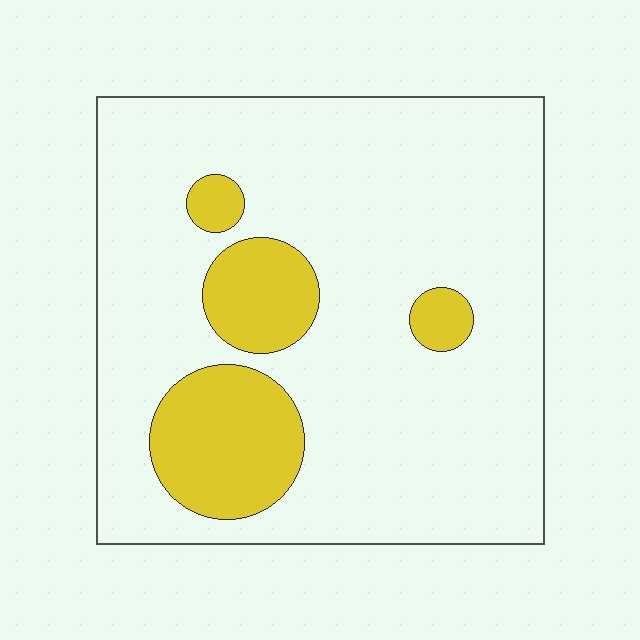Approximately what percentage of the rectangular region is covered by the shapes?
Approximately 20%.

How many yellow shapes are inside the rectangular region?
4.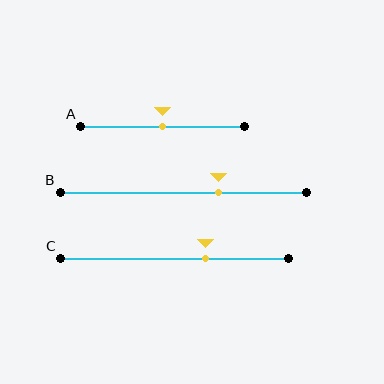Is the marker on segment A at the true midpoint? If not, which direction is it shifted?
Yes, the marker on segment A is at the true midpoint.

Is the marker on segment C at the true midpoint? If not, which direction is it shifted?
No, the marker on segment C is shifted to the right by about 14% of the segment length.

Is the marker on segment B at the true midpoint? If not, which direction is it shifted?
No, the marker on segment B is shifted to the right by about 14% of the segment length.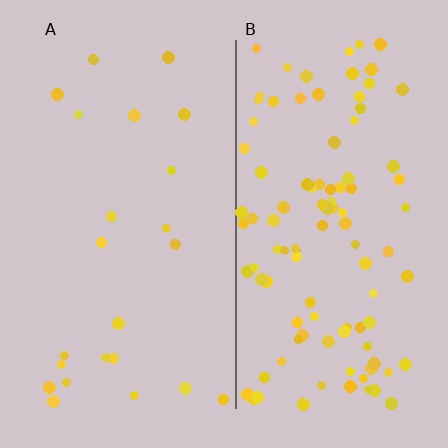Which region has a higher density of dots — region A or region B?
B (the right).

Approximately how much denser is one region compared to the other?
Approximately 4.5× — region B over region A.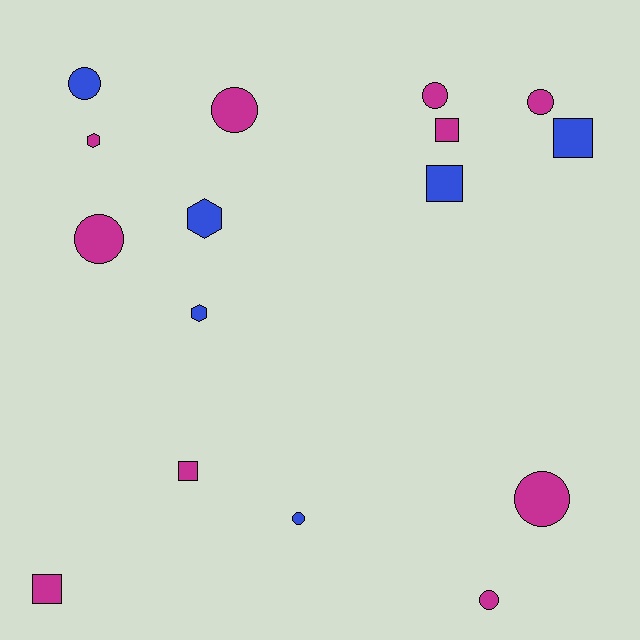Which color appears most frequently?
Magenta, with 10 objects.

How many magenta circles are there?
There are 6 magenta circles.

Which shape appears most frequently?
Circle, with 8 objects.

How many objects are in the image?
There are 16 objects.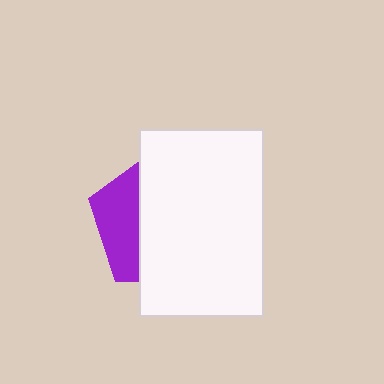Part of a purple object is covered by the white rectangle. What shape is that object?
It is a pentagon.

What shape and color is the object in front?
The object in front is a white rectangle.